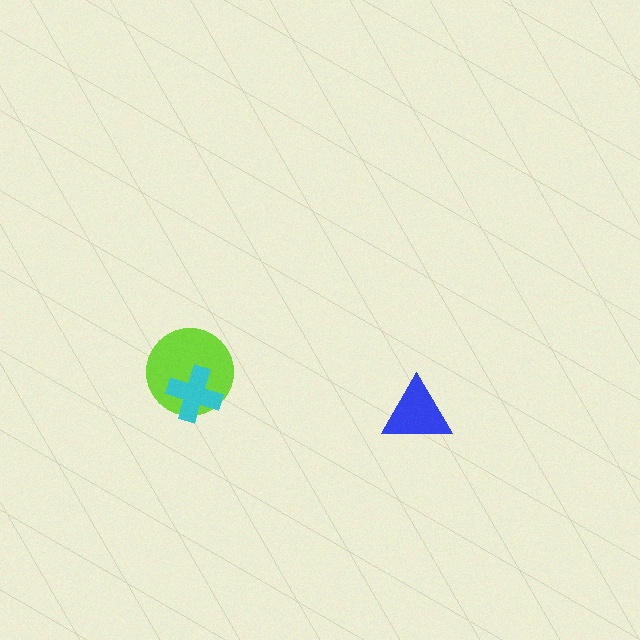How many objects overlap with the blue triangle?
0 objects overlap with the blue triangle.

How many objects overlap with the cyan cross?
1 object overlaps with the cyan cross.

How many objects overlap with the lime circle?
1 object overlaps with the lime circle.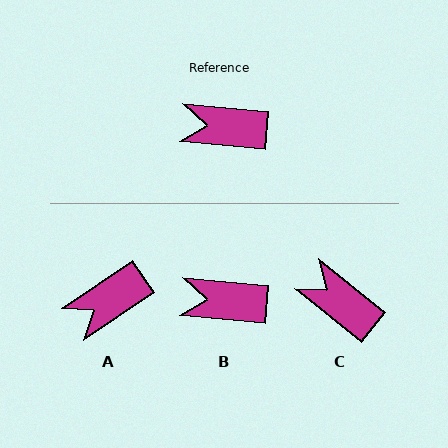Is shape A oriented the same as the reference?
No, it is off by about 39 degrees.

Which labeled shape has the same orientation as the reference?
B.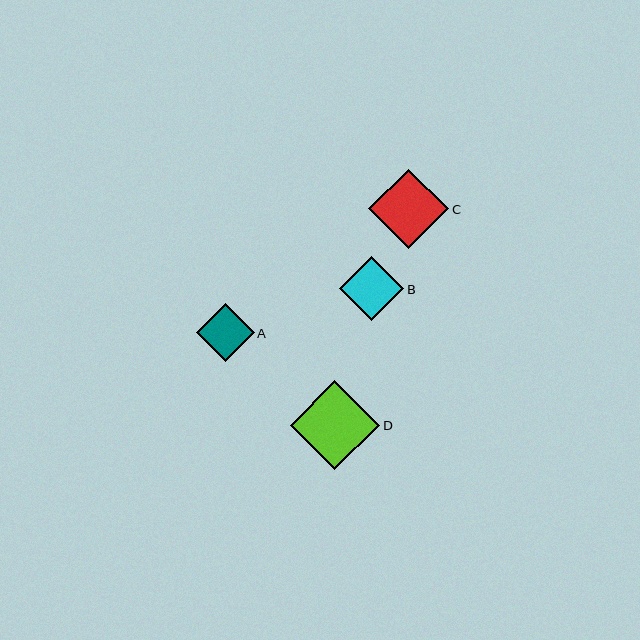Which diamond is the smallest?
Diamond A is the smallest with a size of approximately 58 pixels.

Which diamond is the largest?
Diamond D is the largest with a size of approximately 90 pixels.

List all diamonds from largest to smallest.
From largest to smallest: D, C, B, A.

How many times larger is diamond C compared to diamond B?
Diamond C is approximately 1.2 times the size of diamond B.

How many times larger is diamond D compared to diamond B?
Diamond D is approximately 1.4 times the size of diamond B.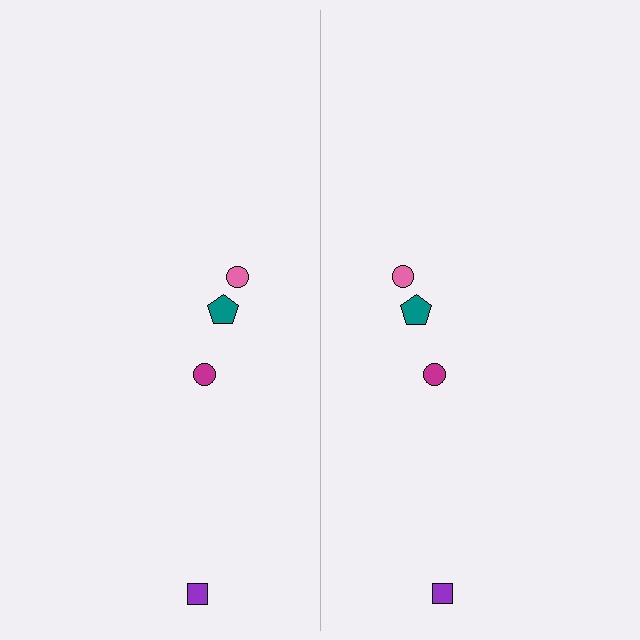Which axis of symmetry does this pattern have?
The pattern has a vertical axis of symmetry running through the center of the image.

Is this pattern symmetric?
Yes, this pattern has bilateral (reflection) symmetry.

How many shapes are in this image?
There are 8 shapes in this image.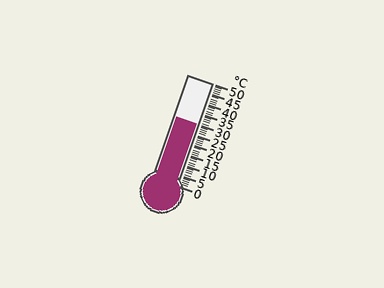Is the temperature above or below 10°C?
The temperature is above 10°C.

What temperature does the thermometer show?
The thermometer shows approximately 30°C.